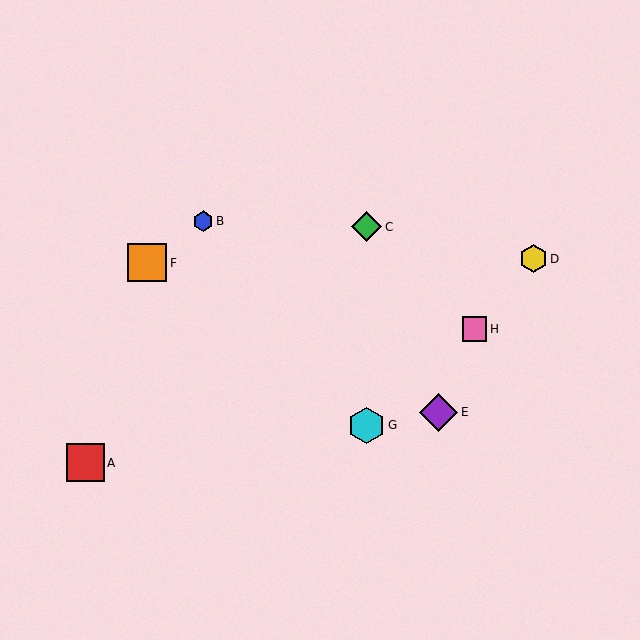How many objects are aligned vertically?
2 objects (C, G) are aligned vertically.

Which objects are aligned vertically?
Objects C, G are aligned vertically.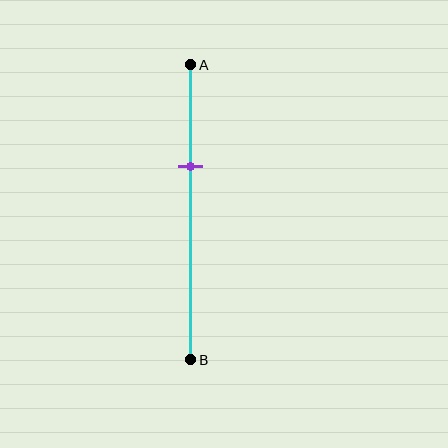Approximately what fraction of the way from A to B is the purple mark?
The purple mark is approximately 35% of the way from A to B.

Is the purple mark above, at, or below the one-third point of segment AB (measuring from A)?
The purple mark is approximately at the one-third point of segment AB.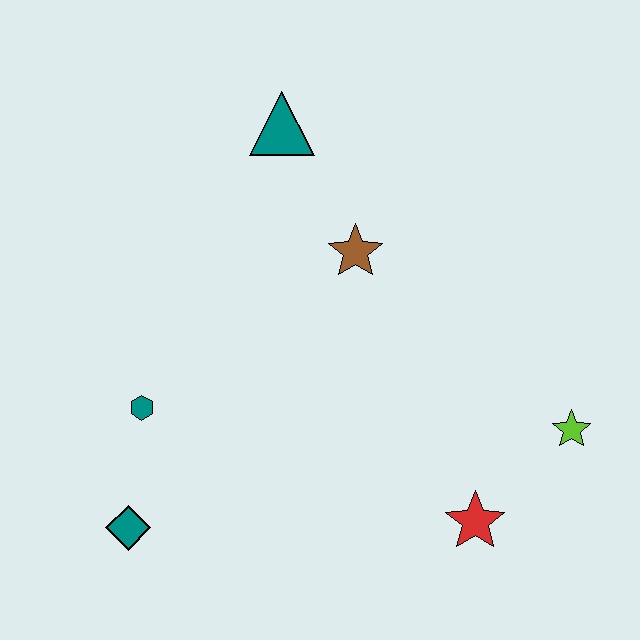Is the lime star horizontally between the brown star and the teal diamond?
No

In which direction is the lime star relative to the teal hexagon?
The lime star is to the right of the teal hexagon.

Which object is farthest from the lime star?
The teal diamond is farthest from the lime star.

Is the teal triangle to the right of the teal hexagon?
Yes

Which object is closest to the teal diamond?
The teal hexagon is closest to the teal diamond.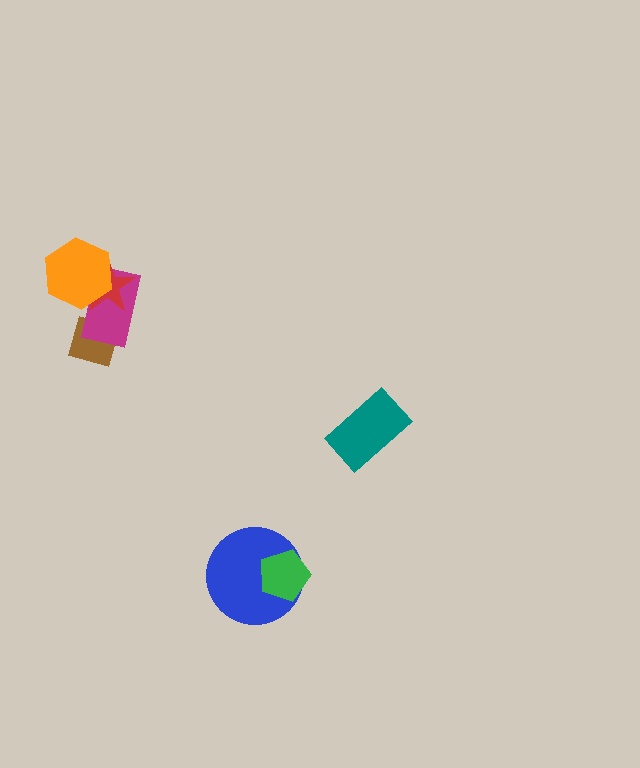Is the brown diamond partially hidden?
Yes, it is partially covered by another shape.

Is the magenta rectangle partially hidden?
Yes, it is partially covered by another shape.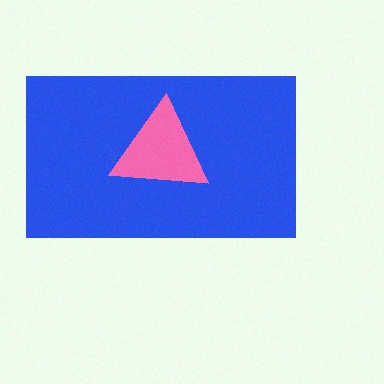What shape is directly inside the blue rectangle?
The pink triangle.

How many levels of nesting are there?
2.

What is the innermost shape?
The pink triangle.